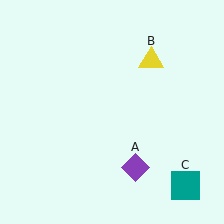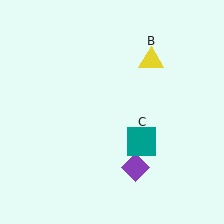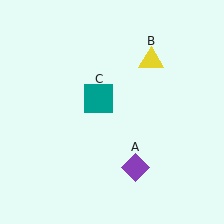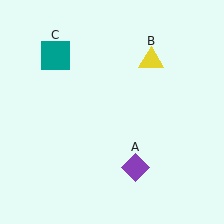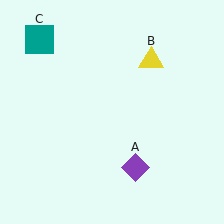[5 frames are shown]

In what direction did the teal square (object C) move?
The teal square (object C) moved up and to the left.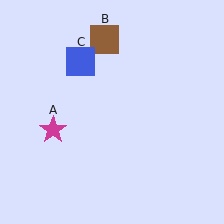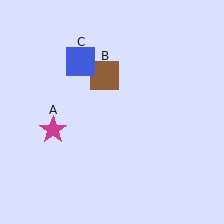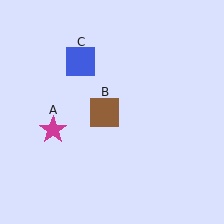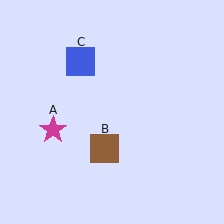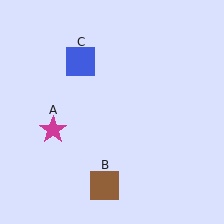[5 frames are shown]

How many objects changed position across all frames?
1 object changed position: brown square (object B).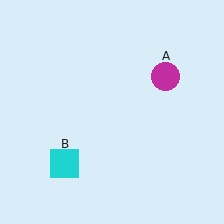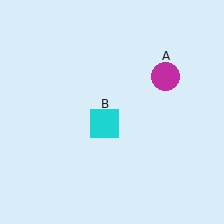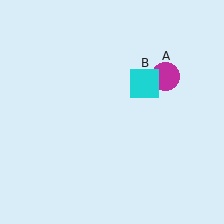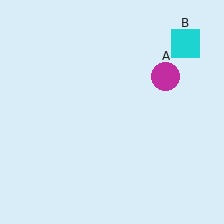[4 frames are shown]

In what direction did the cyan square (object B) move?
The cyan square (object B) moved up and to the right.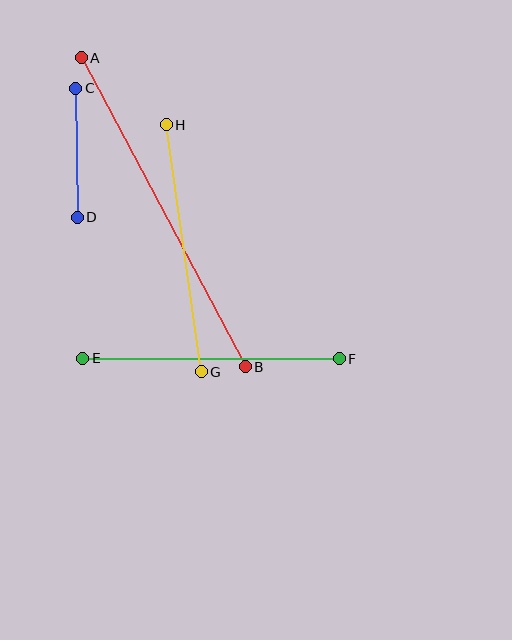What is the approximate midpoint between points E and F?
The midpoint is at approximately (211, 358) pixels.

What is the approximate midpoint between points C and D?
The midpoint is at approximately (76, 153) pixels.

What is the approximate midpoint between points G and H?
The midpoint is at approximately (184, 248) pixels.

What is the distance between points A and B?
The distance is approximately 350 pixels.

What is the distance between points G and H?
The distance is approximately 249 pixels.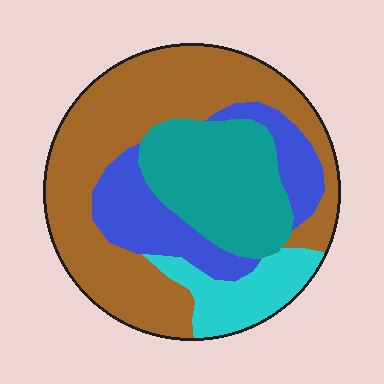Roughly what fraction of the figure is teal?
Teal covers about 25% of the figure.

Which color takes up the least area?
Cyan, at roughly 10%.